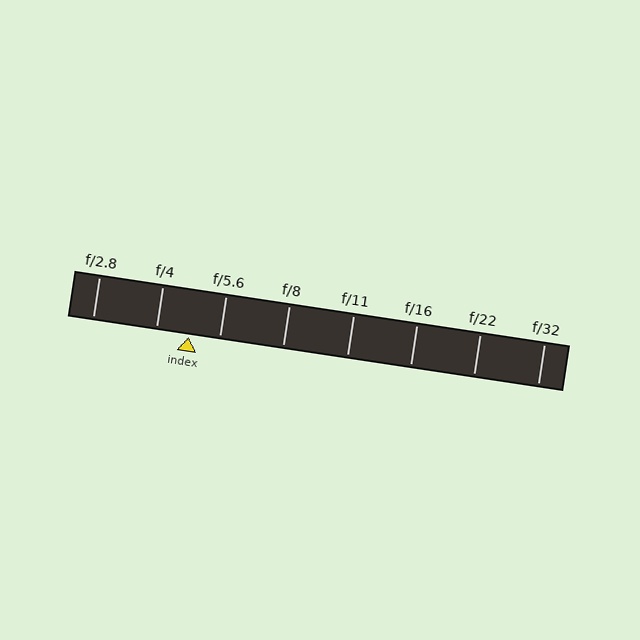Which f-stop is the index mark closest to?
The index mark is closest to f/5.6.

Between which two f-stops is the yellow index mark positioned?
The index mark is between f/4 and f/5.6.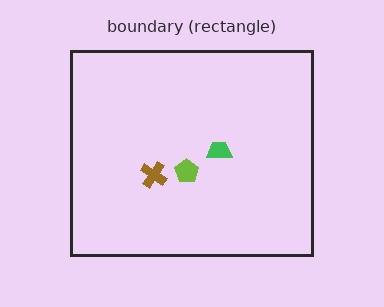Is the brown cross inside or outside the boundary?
Inside.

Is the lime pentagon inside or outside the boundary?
Inside.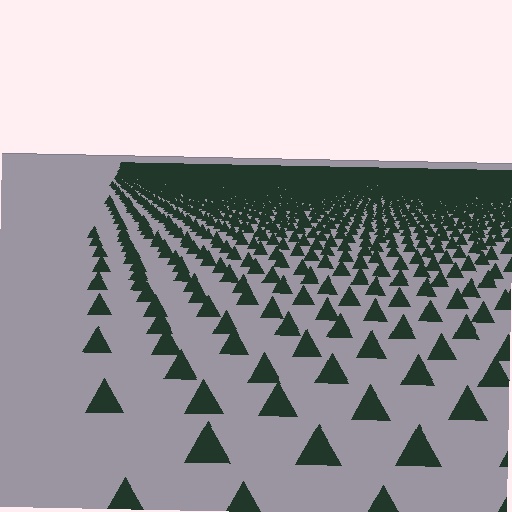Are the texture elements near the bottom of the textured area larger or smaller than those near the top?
Larger. Near the bottom, elements are closer to the viewer and appear at a bigger on-screen size.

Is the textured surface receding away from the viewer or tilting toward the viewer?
The surface is receding away from the viewer. Texture elements get smaller and denser toward the top.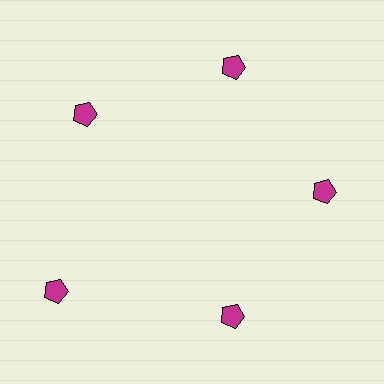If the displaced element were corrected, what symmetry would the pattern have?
It would have 5-fold rotational symmetry — the pattern would map onto itself every 72 degrees.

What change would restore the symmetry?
The symmetry would be restored by moving it inward, back onto the ring so that all 5 pentagons sit at equal angles and equal distance from the center.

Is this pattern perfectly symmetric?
No. The 5 magenta pentagons are arranged in a ring, but one element near the 8 o'clock position is pushed outward from the center, breaking the 5-fold rotational symmetry.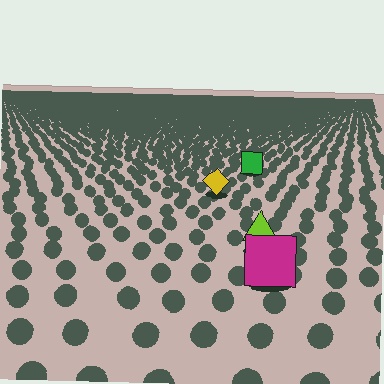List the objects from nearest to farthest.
From nearest to farthest: the magenta square, the lime triangle, the yellow diamond, the green square.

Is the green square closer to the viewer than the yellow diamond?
No. The yellow diamond is closer — you can tell from the texture gradient: the ground texture is coarser near it.